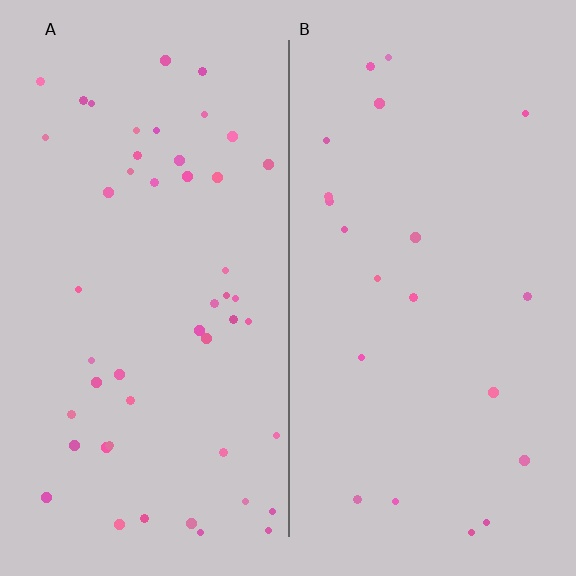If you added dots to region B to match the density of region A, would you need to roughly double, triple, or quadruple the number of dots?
Approximately double.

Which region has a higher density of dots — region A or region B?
A (the left).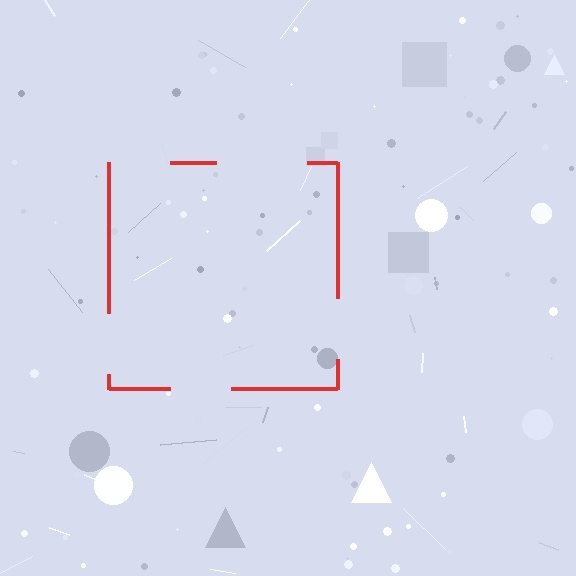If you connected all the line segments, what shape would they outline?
They would outline a square.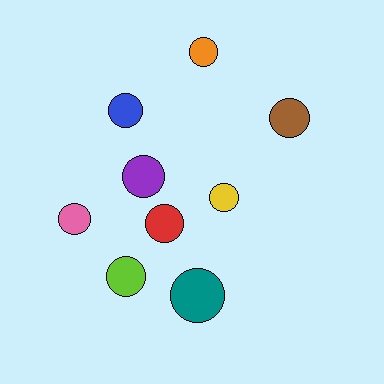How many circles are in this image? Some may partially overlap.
There are 9 circles.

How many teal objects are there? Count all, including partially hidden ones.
There is 1 teal object.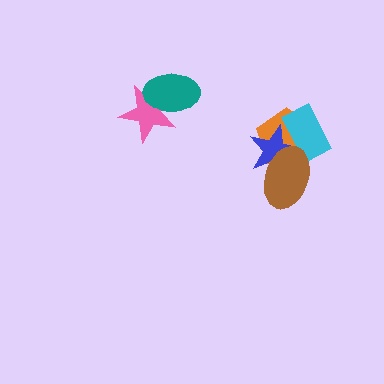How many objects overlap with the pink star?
1 object overlaps with the pink star.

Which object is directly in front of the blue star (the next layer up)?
The cyan rectangle is directly in front of the blue star.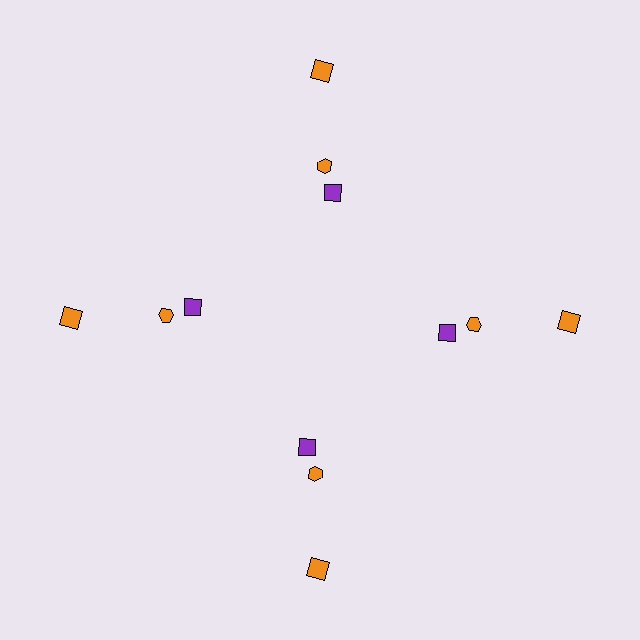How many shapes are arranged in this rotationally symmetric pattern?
There are 12 shapes, arranged in 4 groups of 3.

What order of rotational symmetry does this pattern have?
This pattern has 4-fold rotational symmetry.